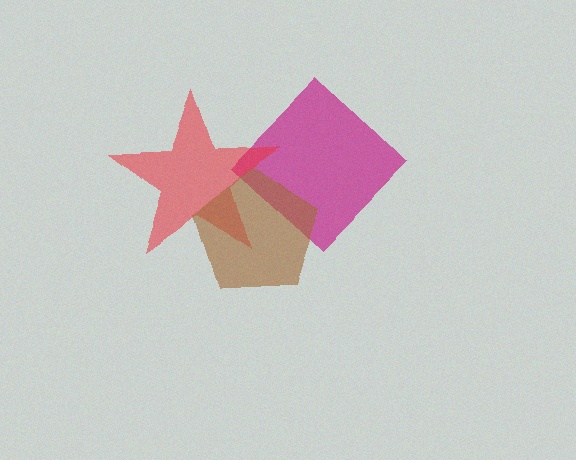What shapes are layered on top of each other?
The layered shapes are: a magenta diamond, a red star, a brown pentagon.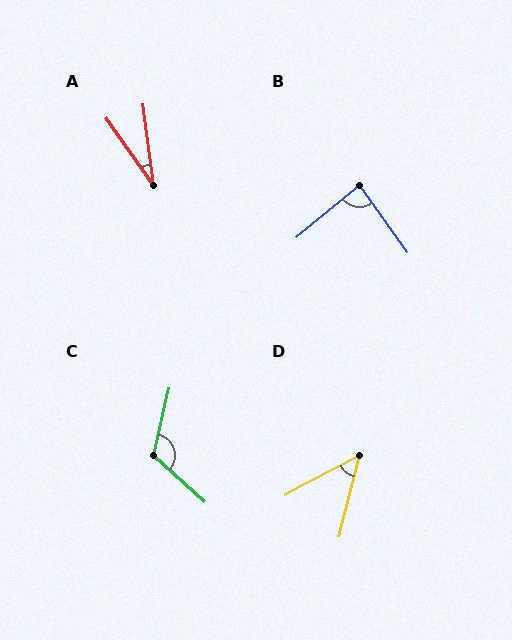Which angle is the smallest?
A, at approximately 28 degrees.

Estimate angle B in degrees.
Approximately 86 degrees.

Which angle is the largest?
C, at approximately 119 degrees.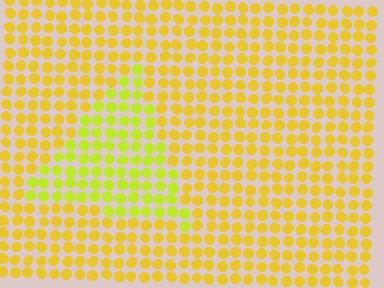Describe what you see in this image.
The image is filled with small yellow elements in a uniform arrangement. A triangle-shaped region is visible where the elements are tinted to a slightly different hue, forming a subtle color boundary.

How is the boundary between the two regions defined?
The boundary is defined purely by a slight shift in hue (about 25 degrees). Spacing, size, and orientation are identical on both sides.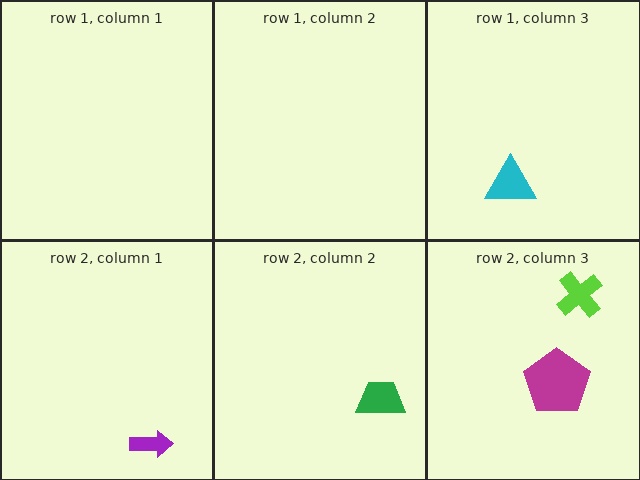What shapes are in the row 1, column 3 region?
The cyan triangle.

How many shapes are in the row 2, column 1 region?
1.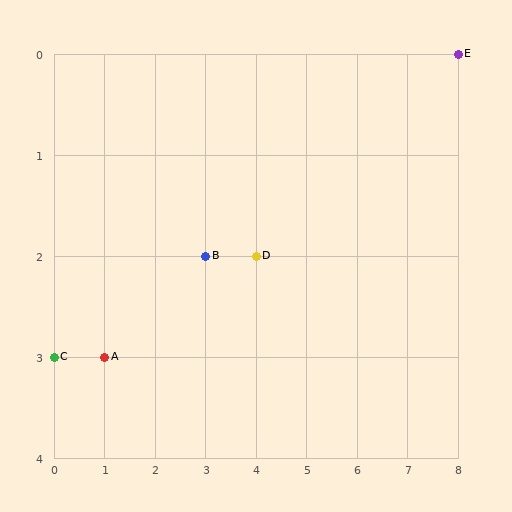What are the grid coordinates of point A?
Point A is at grid coordinates (1, 3).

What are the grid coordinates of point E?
Point E is at grid coordinates (8, 0).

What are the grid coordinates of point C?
Point C is at grid coordinates (0, 3).